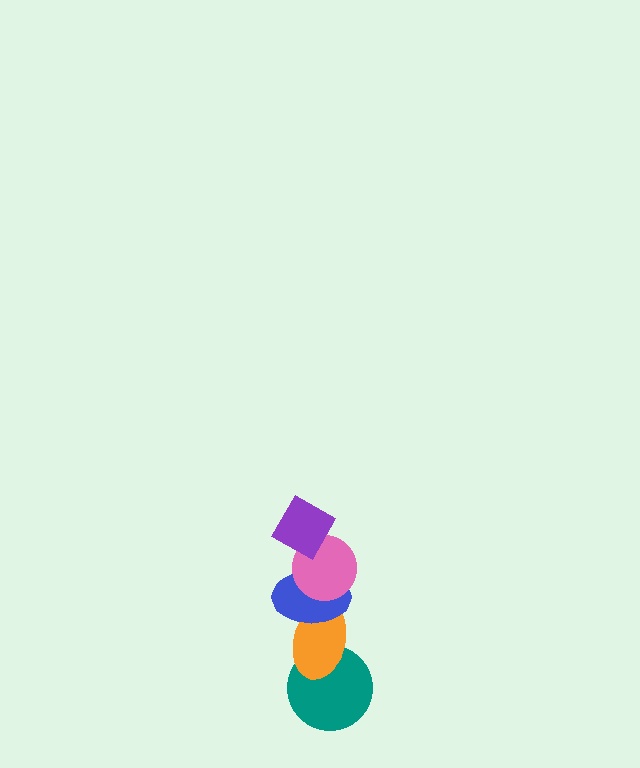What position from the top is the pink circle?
The pink circle is 2nd from the top.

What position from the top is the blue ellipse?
The blue ellipse is 3rd from the top.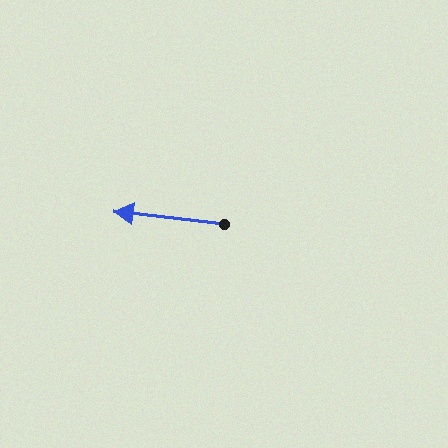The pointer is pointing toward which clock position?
Roughly 9 o'clock.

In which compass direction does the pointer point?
West.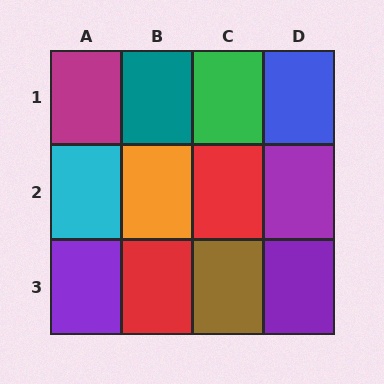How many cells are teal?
1 cell is teal.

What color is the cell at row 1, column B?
Teal.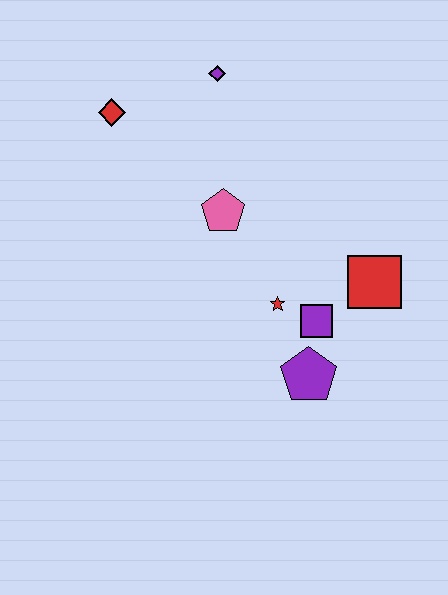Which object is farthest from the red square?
The red diamond is farthest from the red square.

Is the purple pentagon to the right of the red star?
Yes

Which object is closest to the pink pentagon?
The red star is closest to the pink pentagon.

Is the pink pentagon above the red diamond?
No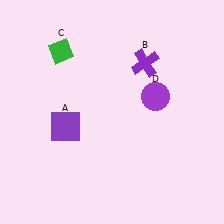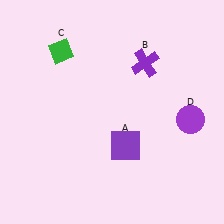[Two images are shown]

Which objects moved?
The objects that moved are: the purple square (A), the purple circle (D).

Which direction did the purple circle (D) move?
The purple circle (D) moved right.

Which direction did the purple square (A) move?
The purple square (A) moved right.